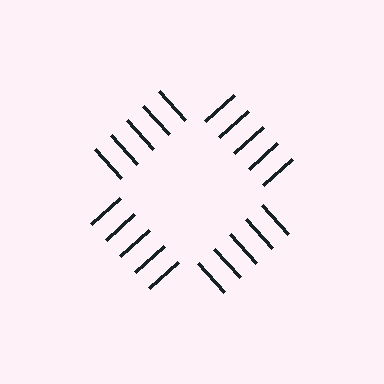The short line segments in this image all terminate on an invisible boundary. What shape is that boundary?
An illusory square — the line segments terminate on its edges but no continuous stroke is drawn.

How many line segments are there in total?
20 — 5 along each of the 4 edges.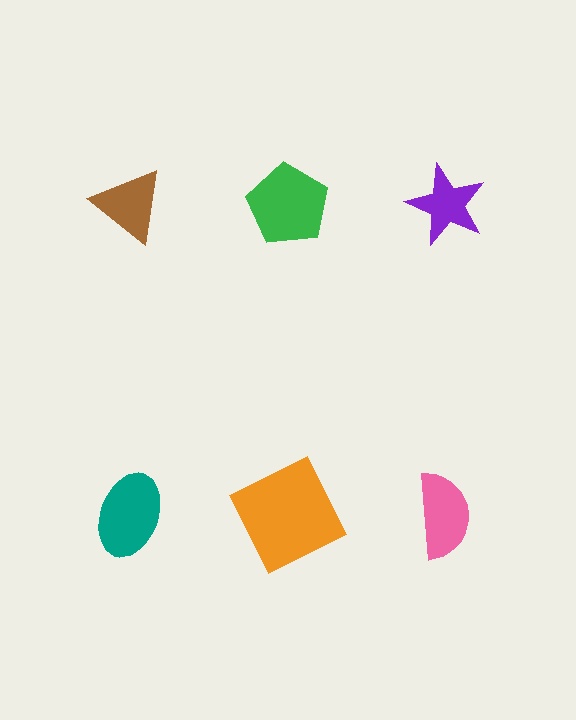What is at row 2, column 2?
An orange square.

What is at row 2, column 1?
A teal ellipse.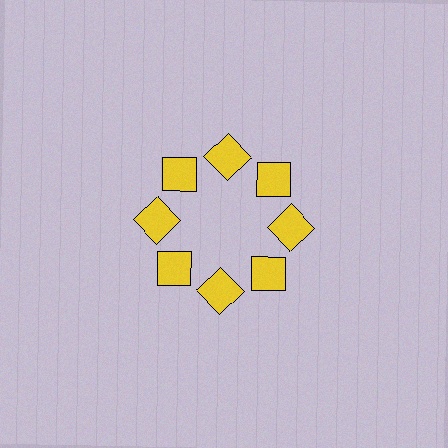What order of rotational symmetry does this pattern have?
This pattern has 8-fold rotational symmetry.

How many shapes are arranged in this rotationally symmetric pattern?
There are 8 shapes, arranged in 8 groups of 1.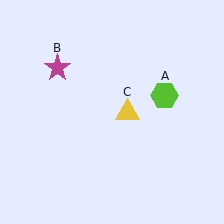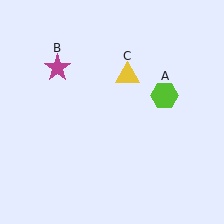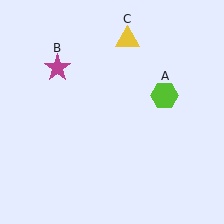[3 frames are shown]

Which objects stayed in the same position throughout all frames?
Lime hexagon (object A) and magenta star (object B) remained stationary.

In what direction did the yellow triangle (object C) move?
The yellow triangle (object C) moved up.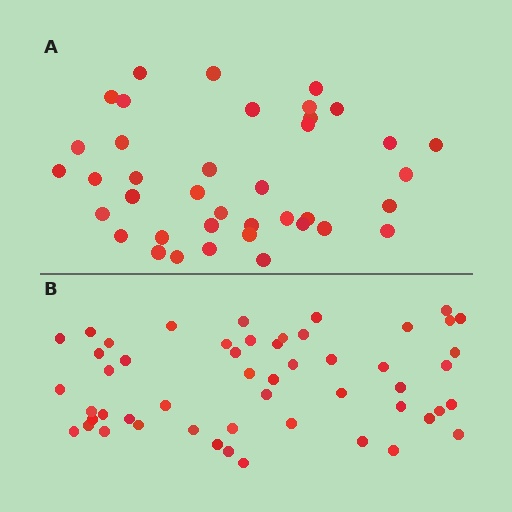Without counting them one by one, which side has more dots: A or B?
Region B (the bottom region) has more dots.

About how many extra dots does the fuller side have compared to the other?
Region B has approximately 15 more dots than region A.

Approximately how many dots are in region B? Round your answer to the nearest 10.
About 50 dots. (The exact count is 52, which rounds to 50.)